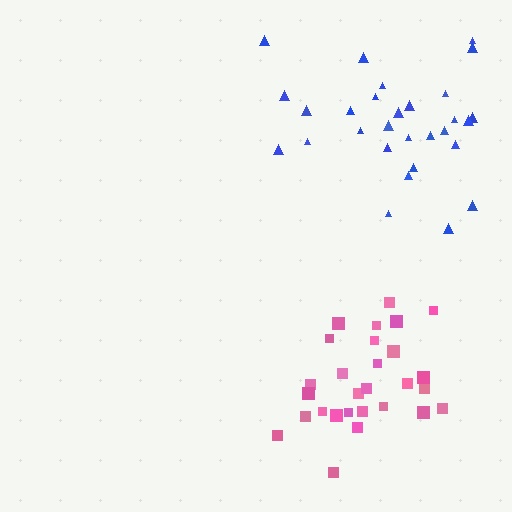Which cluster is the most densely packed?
Pink.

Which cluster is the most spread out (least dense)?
Blue.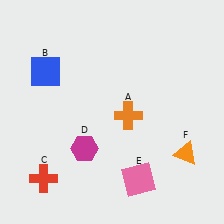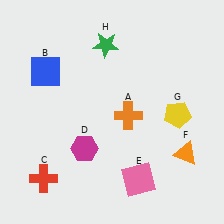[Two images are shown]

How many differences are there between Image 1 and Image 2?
There are 2 differences between the two images.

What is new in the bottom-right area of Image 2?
A yellow pentagon (G) was added in the bottom-right area of Image 2.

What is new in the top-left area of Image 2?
A green star (H) was added in the top-left area of Image 2.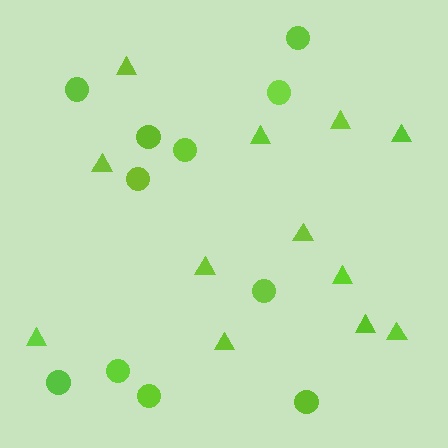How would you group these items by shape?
There are 2 groups: one group of circles (11) and one group of triangles (12).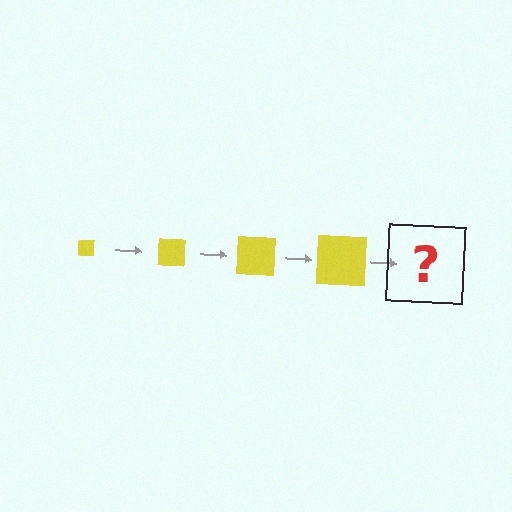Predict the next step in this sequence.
The next step is a yellow square, larger than the previous one.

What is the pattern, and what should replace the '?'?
The pattern is that the square gets progressively larger each step. The '?' should be a yellow square, larger than the previous one.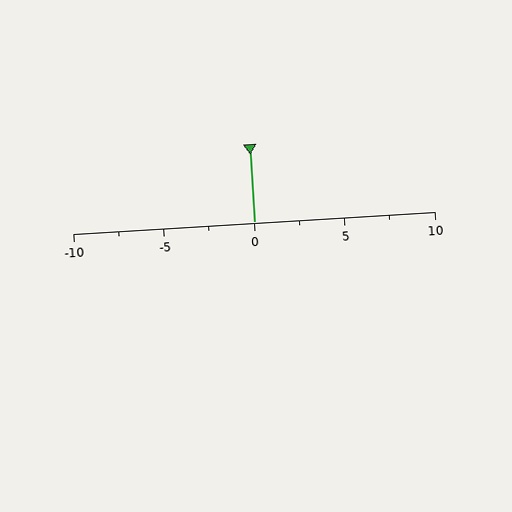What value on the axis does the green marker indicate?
The marker indicates approximately 0.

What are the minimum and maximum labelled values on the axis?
The axis runs from -10 to 10.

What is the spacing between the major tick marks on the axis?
The major ticks are spaced 5 apart.